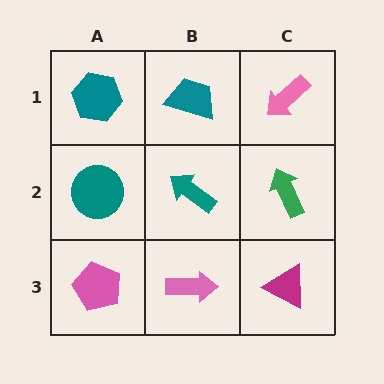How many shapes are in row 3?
3 shapes.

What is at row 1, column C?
A pink arrow.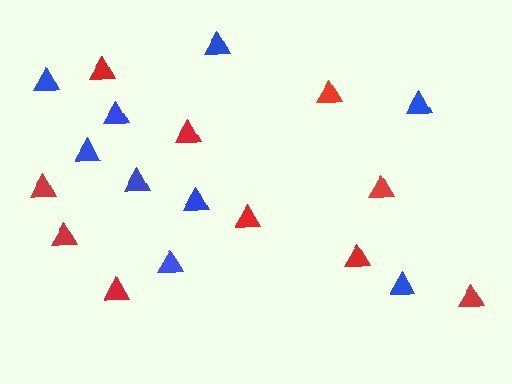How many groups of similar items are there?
There are 2 groups: one group of red triangles (10) and one group of blue triangles (9).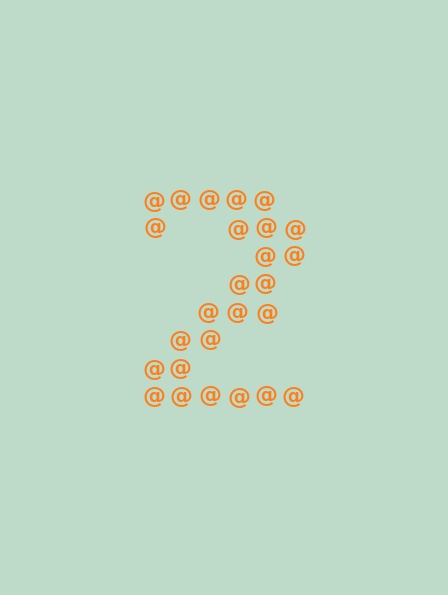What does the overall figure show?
The overall figure shows the digit 2.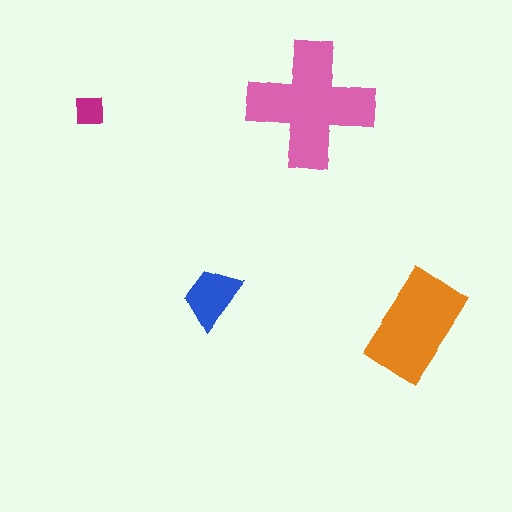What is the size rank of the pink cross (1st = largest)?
1st.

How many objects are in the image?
There are 4 objects in the image.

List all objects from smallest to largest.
The magenta square, the blue trapezoid, the orange rectangle, the pink cross.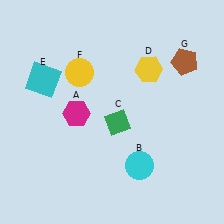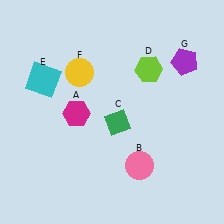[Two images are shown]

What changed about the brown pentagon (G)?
In Image 1, G is brown. In Image 2, it changed to purple.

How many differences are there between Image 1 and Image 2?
There are 3 differences between the two images.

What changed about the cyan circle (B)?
In Image 1, B is cyan. In Image 2, it changed to pink.